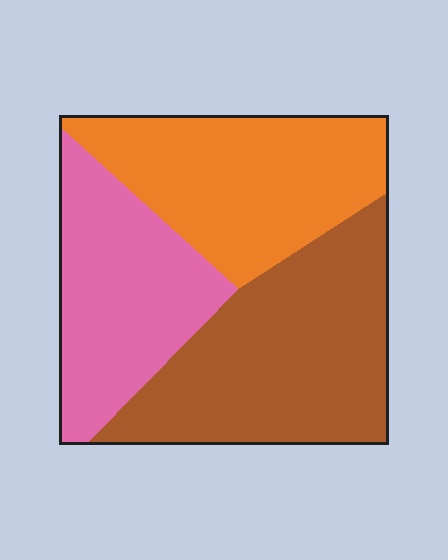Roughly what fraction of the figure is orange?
Orange covers about 35% of the figure.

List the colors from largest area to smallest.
From largest to smallest: brown, orange, pink.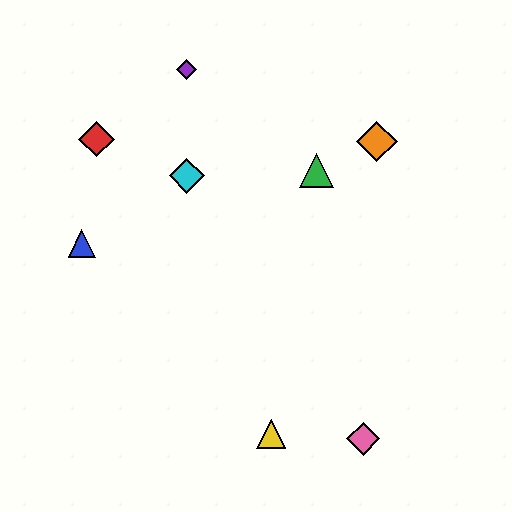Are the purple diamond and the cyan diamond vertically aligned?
Yes, both are at x≈187.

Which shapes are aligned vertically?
The purple diamond, the cyan diamond are aligned vertically.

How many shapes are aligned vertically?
2 shapes (the purple diamond, the cyan diamond) are aligned vertically.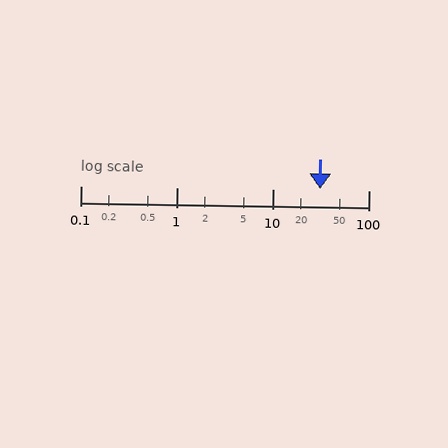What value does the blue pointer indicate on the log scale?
The pointer indicates approximately 31.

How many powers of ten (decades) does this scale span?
The scale spans 3 decades, from 0.1 to 100.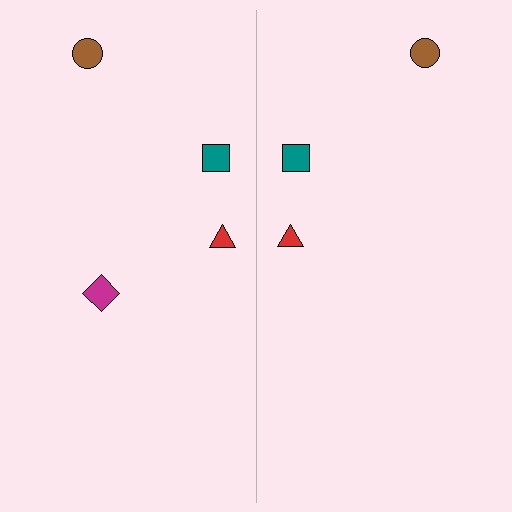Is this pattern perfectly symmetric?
No, the pattern is not perfectly symmetric. A magenta diamond is missing from the right side.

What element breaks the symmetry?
A magenta diamond is missing from the right side.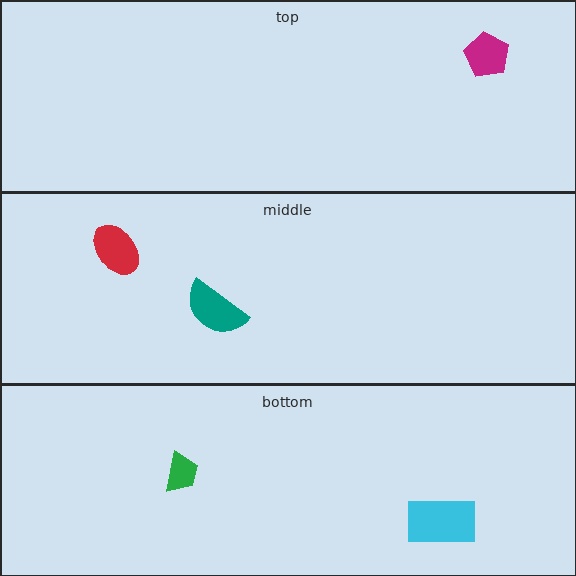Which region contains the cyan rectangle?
The bottom region.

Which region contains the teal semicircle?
The middle region.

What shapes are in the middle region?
The red ellipse, the teal semicircle.